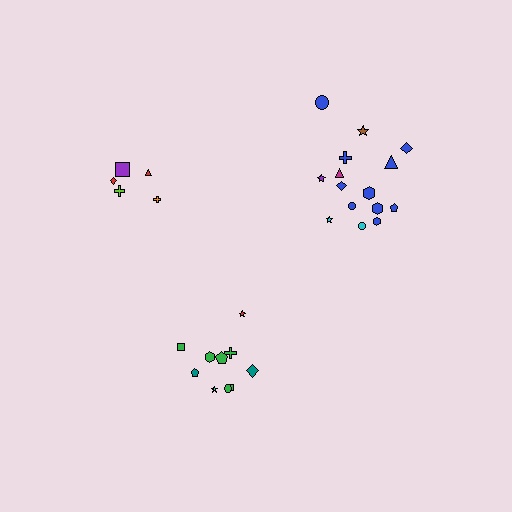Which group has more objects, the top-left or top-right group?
The top-right group.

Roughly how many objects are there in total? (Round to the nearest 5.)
Roughly 30 objects in total.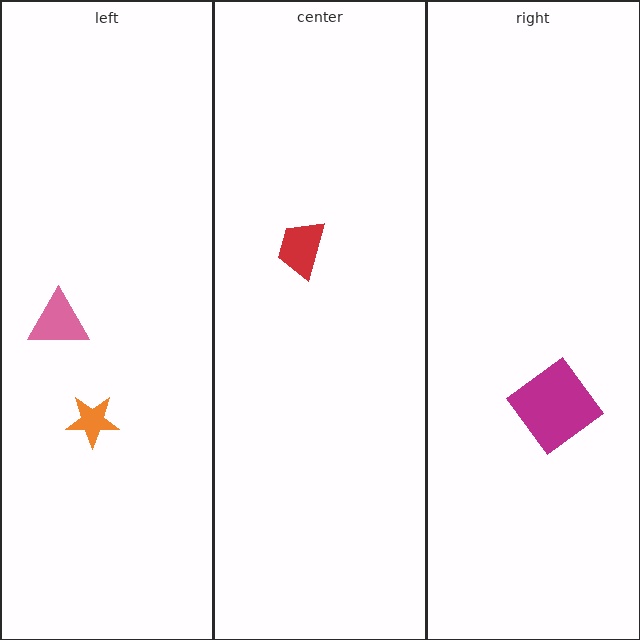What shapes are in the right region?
The magenta diamond.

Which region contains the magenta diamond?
The right region.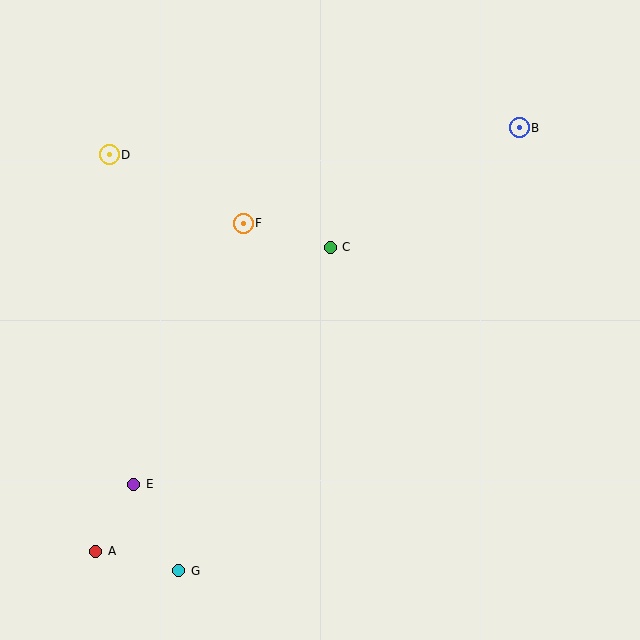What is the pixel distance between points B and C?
The distance between B and C is 224 pixels.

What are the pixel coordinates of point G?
Point G is at (178, 571).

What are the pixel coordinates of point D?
Point D is at (109, 155).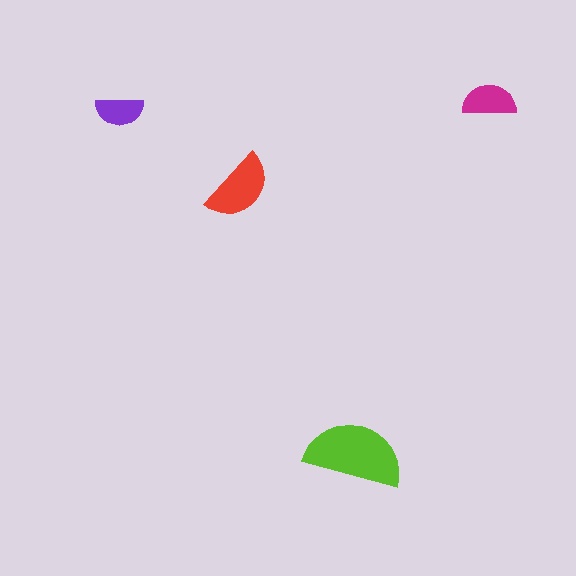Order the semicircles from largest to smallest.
the lime one, the red one, the magenta one, the purple one.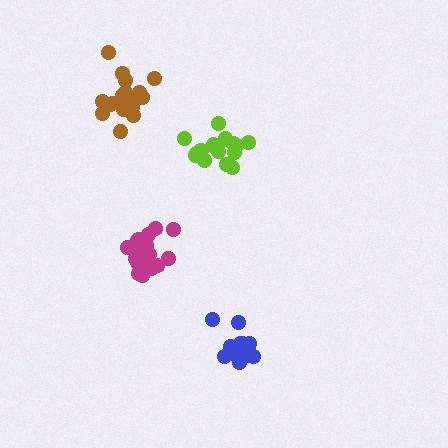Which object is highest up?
The brown cluster is topmost.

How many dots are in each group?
Group 1: 20 dots, Group 2: 19 dots, Group 3: 19 dots, Group 4: 20 dots (78 total).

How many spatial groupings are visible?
There are 4 spatial groupings.